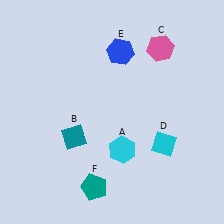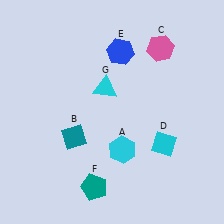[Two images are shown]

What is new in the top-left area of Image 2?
A cyan triangle (G) was added in the top-left area of Image 2.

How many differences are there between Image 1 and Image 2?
There is 1 difference between the two images.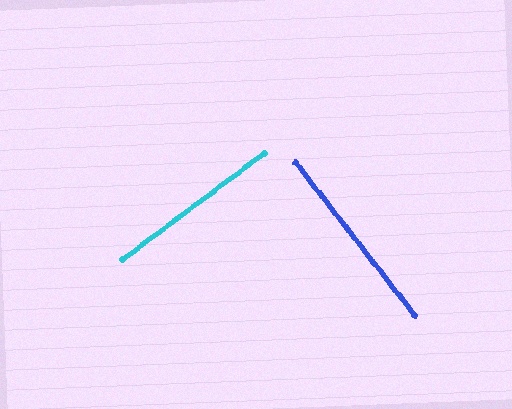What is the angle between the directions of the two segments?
Approximately 89 degrees.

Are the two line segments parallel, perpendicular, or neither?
Perpendicular — they meet at approximately 89°.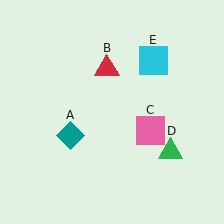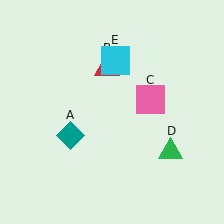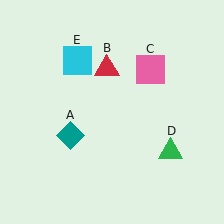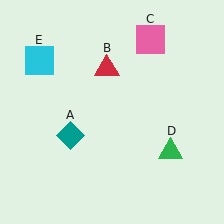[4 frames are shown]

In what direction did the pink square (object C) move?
The pink square (object C) moved up.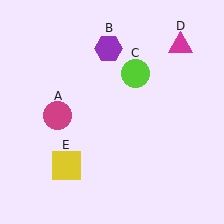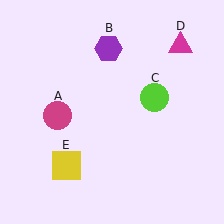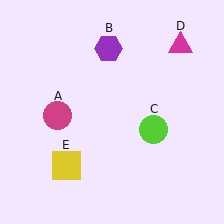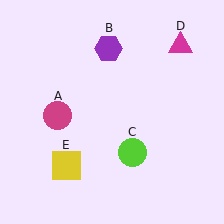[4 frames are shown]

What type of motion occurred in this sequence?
The lime circle (object C) rotated clockwise around the center of the scene.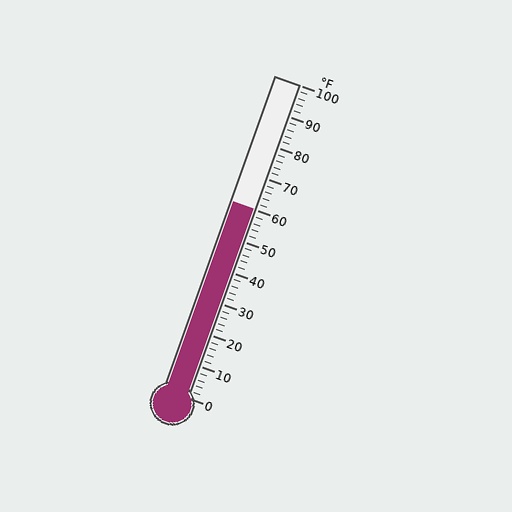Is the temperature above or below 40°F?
The temperature is above 40°F.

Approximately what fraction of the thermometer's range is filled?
The thermometer is filled to approximately 60% of its range.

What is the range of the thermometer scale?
The thermometer scale ranges from 0°F to 100°F.